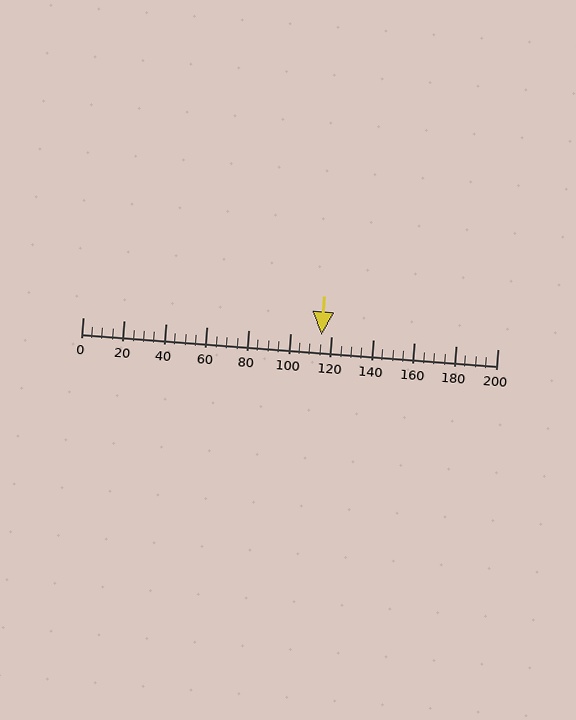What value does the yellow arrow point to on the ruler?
The yellow arrow points to approximately 115.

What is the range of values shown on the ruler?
The ruler shows values from 0 to 200.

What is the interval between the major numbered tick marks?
The major tick marks are spaced 20 units apart.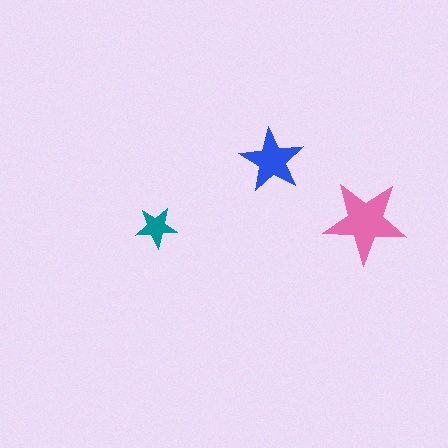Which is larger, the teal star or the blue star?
The blue one.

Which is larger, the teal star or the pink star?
The pink one.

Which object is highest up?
The blue star is topmost.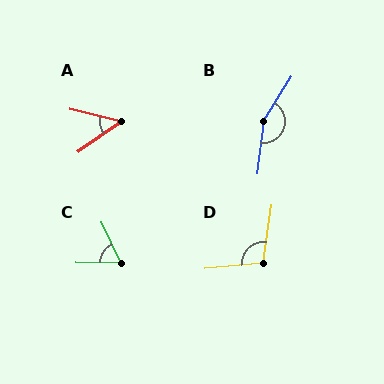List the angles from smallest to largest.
A (48°), C (63°), D (104°), B (155°).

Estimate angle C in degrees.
Approximately 63 degrees.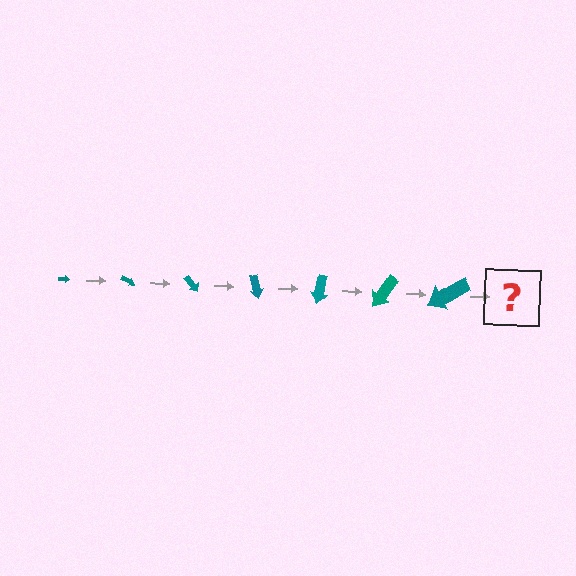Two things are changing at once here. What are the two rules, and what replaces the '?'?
The two rules are that the arrow grows larger each step and it rotates 25 degrees each step. The '?' should be an arrow, larger than the previous one and rotated 175 degrees from the start.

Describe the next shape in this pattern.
It should be an arrow, larger than the previous one and rotated 175 degrees from the start.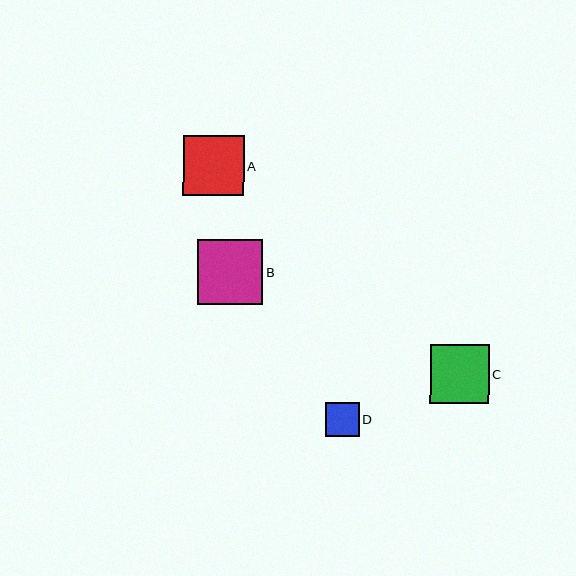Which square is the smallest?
Square D is the smallest with a size of approximately 34 pixels.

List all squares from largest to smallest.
From largest to smallest: B, A, C, D.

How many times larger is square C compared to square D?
Square C is approximately 1.7 times the size of square D.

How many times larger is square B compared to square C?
Square B is approximately 1.1 times the size of square C.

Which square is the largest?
Square B is the largest with a size of approximately 65 pixels.